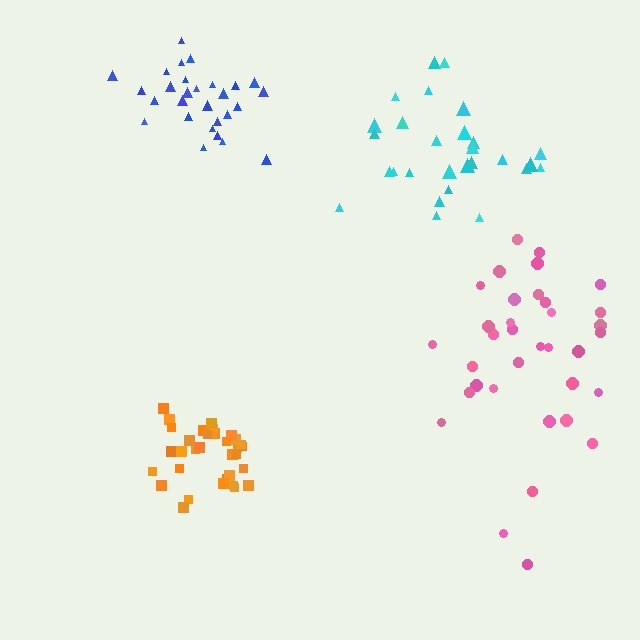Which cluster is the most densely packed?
Orange.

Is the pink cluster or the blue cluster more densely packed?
Blue.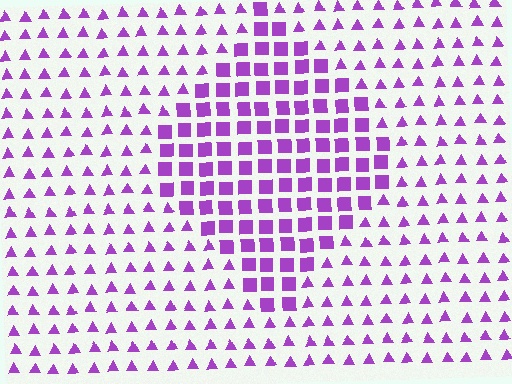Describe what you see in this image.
The image is filled with small purple elements arranged in a uniform grid. A diamond-shaped region contains squares, while the surrounding area contains triangles. The boundary is defined purely by the change in element shape.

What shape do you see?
I see a diamond.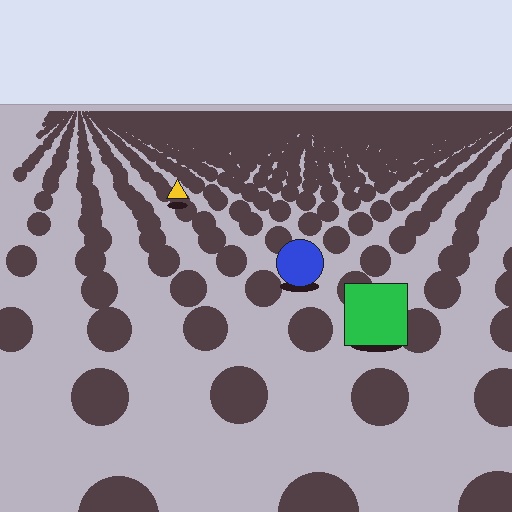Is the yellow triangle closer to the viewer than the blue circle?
No. The blue circle is closer — you can tell from the texture gradient: the ground texture is coarser near it.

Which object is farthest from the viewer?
The yellow triangle is farthest from the viewer. It appears smaller and the ground texture around it is denser.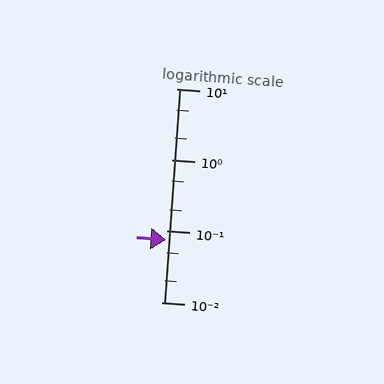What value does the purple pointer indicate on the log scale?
The pointer indicates approximately 0.075.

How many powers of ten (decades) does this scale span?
The scale spans 3 decades, from 0.01 to 10.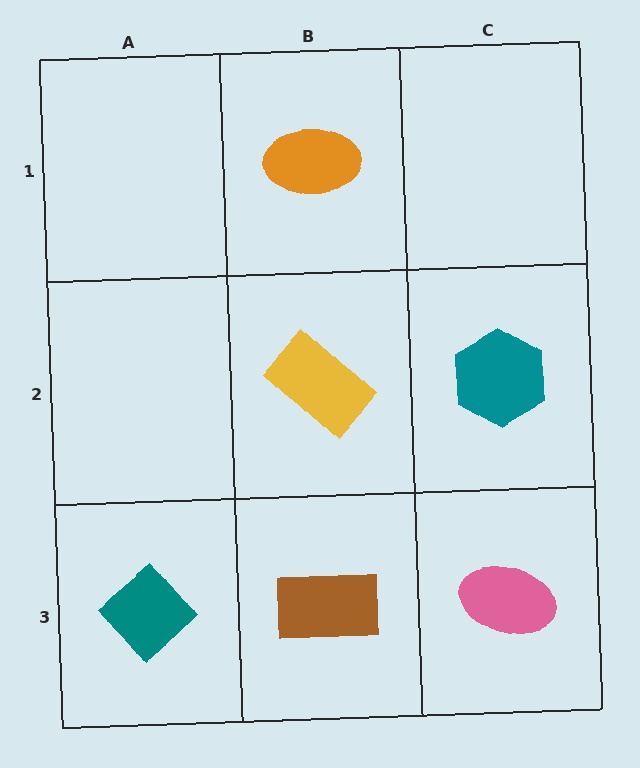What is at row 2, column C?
A teal hexagon.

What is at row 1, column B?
An orange ellipse.